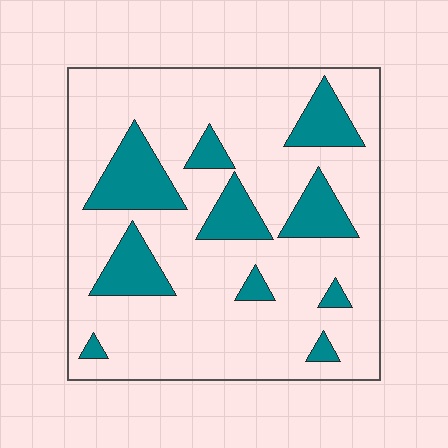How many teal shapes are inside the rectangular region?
10.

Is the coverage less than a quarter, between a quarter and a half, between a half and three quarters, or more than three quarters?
Less than a quarter.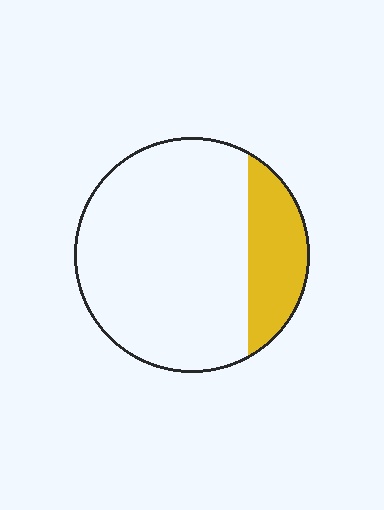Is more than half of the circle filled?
No.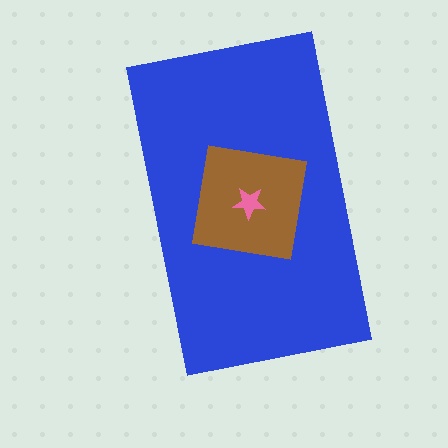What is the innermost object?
The pink star.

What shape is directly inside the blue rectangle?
The brown square.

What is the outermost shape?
The blue rectangle.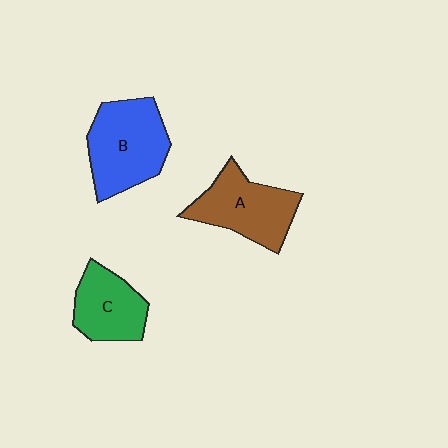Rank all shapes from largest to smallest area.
From largest to smallest: B (blue), A (brown), C (green).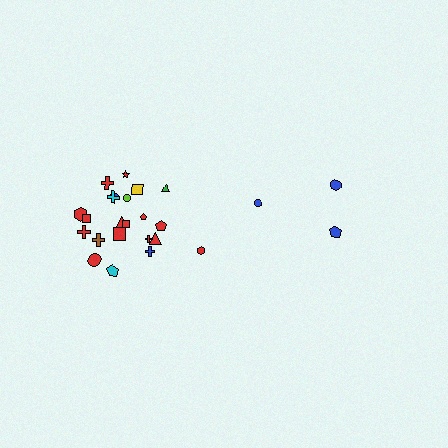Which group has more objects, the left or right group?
The left group.